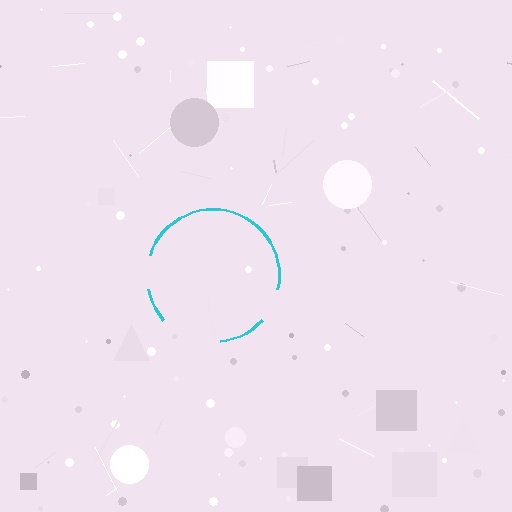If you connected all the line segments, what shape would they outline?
They would outline a circle.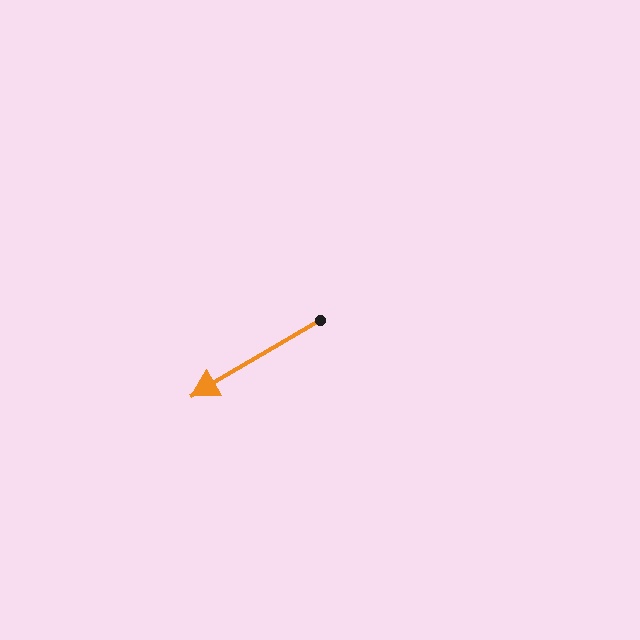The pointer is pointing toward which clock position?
Roughly 8 o'clock.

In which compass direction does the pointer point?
Southwest.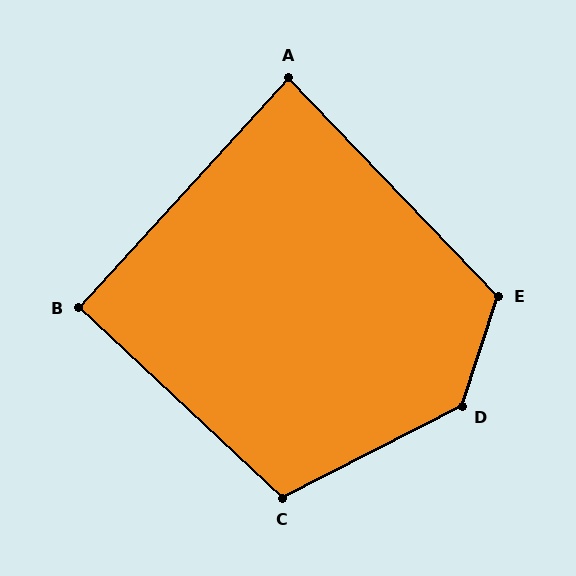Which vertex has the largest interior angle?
D, at approximately 135 degrees.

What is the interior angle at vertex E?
Approximately 118 degrees (obtuse).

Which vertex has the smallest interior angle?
A, at approximately 86 degrees.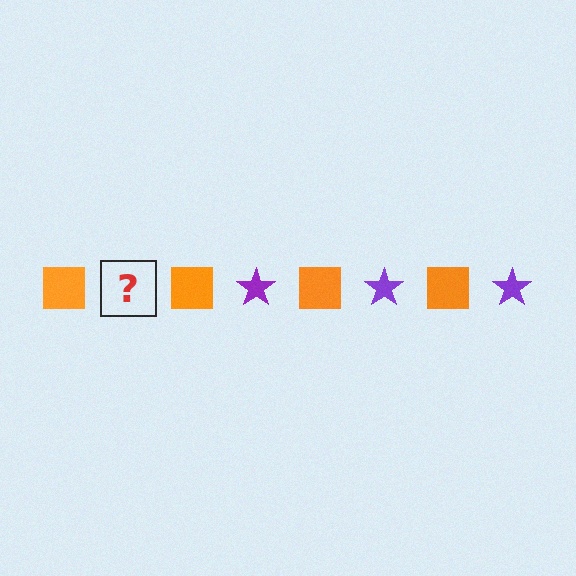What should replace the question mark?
The question mark should be replaced with a purple star.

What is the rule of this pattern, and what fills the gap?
The rule is that the pattern alternates between orange square and purple star. The gap should be filled with a purple star.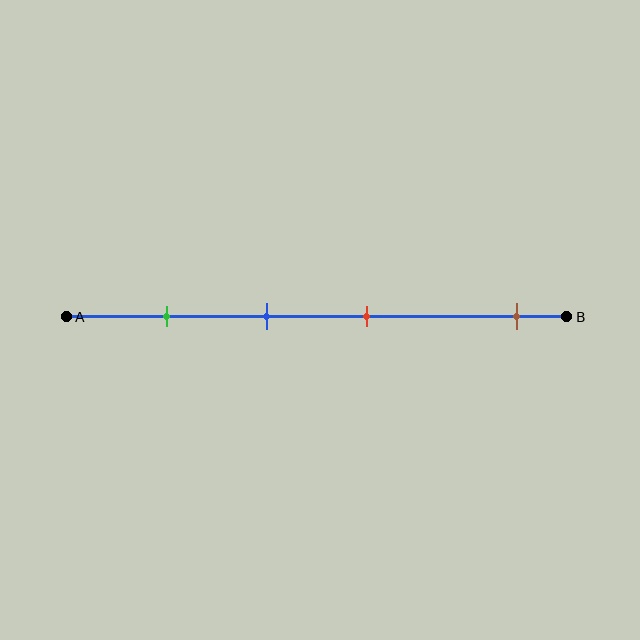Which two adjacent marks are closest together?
The blue and red marks are the closest adjacent pair.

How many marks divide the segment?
There are 4 marks dividing the segment.